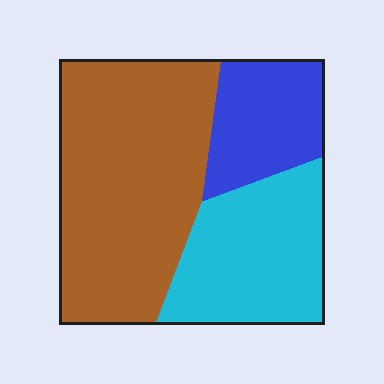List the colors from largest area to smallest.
From largest to smallest: brown, cyan, blue.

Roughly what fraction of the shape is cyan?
Cyan covers around 30% of the shape.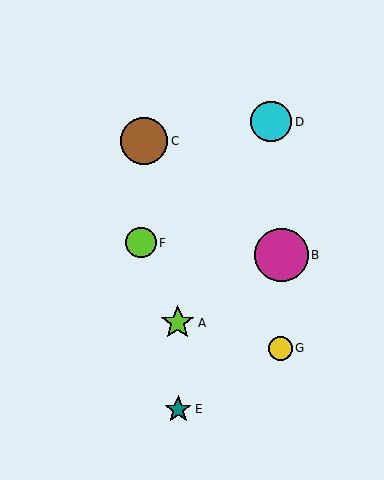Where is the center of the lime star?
The center of the lime star is at (178, 323).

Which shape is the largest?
The magenta circle (labeled B) is the largest.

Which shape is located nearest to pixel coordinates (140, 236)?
The lime circle (labeled F) at (141, 243) is nearest to that location.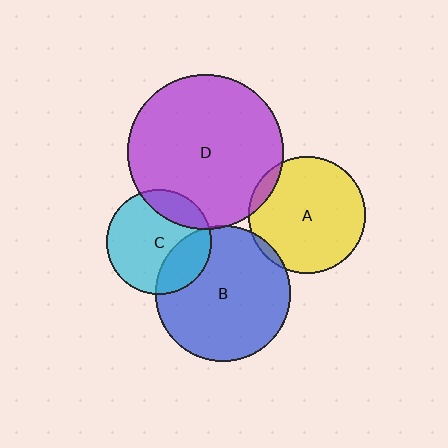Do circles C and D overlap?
Yes.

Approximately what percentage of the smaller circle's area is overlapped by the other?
Approximately 20%.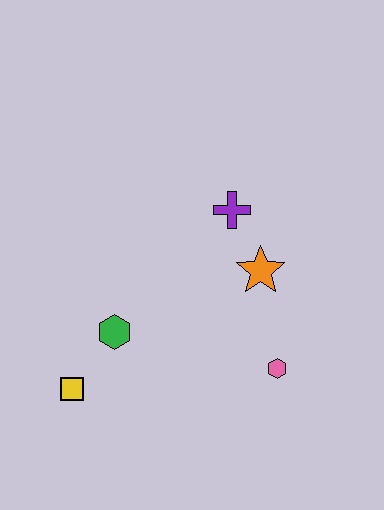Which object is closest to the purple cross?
The orange star is closest to the purple cross.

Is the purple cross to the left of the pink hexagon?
Yes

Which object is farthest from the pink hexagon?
The yellow square is farthest from the pink hexagon.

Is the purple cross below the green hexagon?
No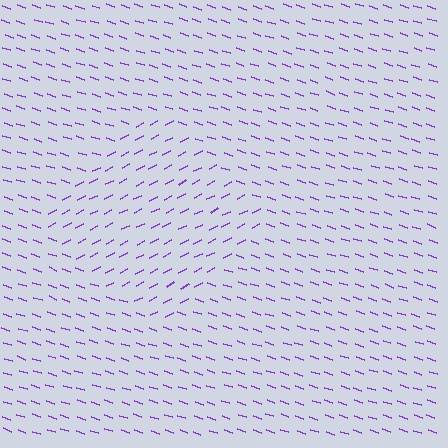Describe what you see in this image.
The image is filled with small purple line segments. A diamond region in the image has lines oriented differently from the surrounding lines, creating a visible texture boundary.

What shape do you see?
I see a diamond.